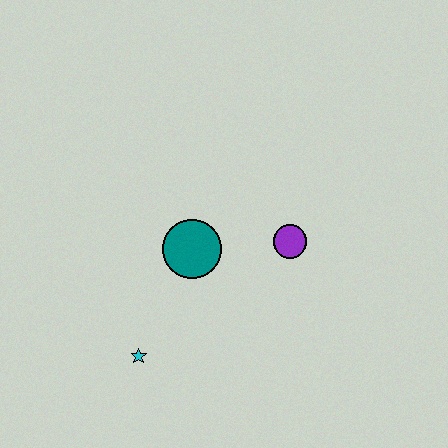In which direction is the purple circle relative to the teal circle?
The purple circle is to the right of the teal circle.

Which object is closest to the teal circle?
The purple circle is closest to the teal circle.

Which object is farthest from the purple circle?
The cyan star is farthest from the purple circle.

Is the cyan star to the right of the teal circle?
No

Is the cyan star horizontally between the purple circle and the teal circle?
No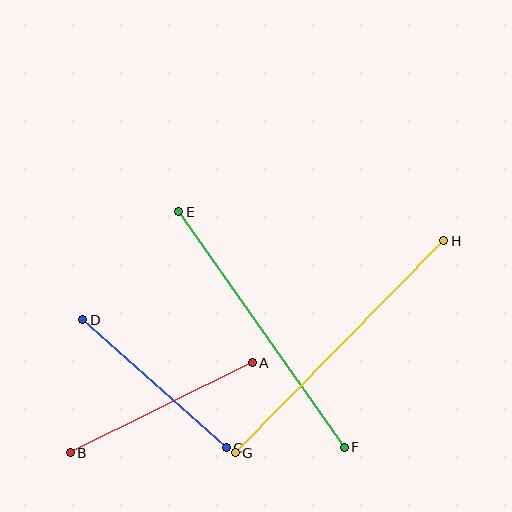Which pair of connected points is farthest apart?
Points G and H are farthest apart.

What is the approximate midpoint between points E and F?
The midpoint is at approximately (262, 329) pixels.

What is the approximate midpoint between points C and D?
The midpoint is at approximately (155, 384) pixels.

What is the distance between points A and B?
The distance is approximately 203 pixels.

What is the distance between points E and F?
The distance is approximately 288 pixels.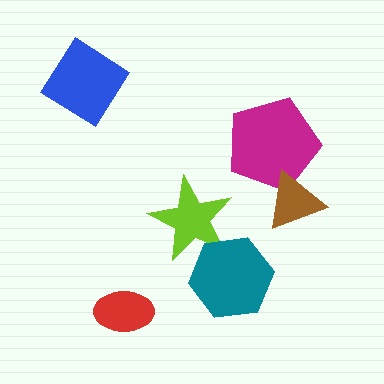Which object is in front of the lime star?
The teal hexagon is in front of the lime star.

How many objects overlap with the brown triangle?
1 object overlaps with the brown triangle.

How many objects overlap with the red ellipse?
0 objects overlap with the red ellipse.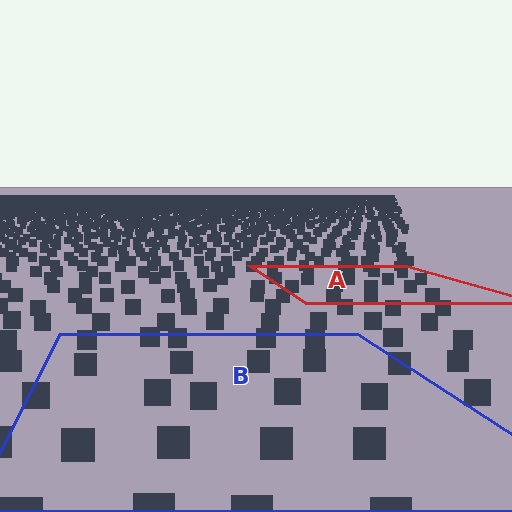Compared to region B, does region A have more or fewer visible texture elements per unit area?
Region A has more texture elements per unit area — they are packed more densely because it is farther away.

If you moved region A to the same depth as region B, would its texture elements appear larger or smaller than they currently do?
They would appear larger. At a closer depth, the same texture elements are projected at a bigger on-screen size.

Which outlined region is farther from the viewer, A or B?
Region A is farther from the viewer — the texture elements inside it appear smaller and more densely packed.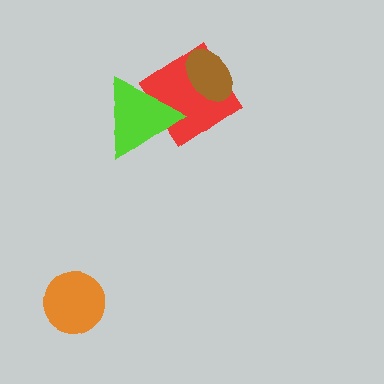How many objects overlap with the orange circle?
0 objects overlap with the orange circle.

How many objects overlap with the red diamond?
2 objects overlap with the red diamond.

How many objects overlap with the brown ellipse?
1 object overlaps with the brown ellipse.